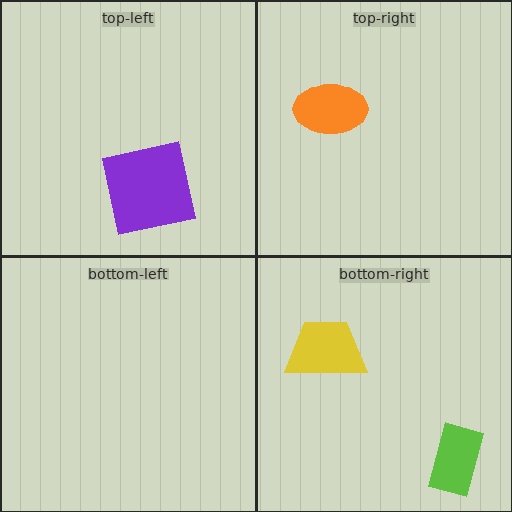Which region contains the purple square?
The top-left region.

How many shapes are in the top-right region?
1.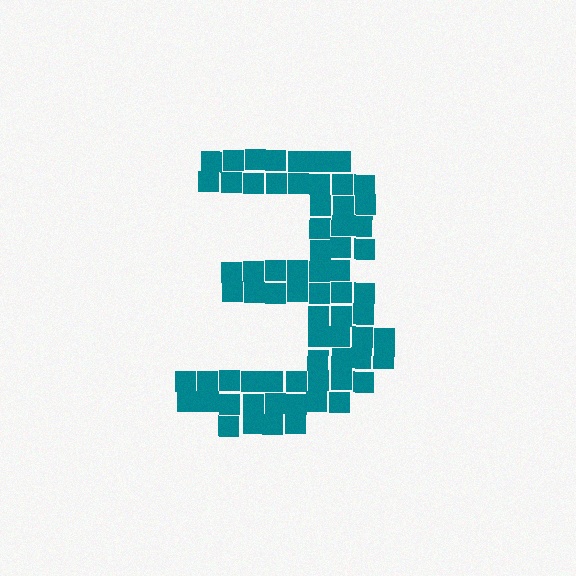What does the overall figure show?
The overall figure shows the digit 3.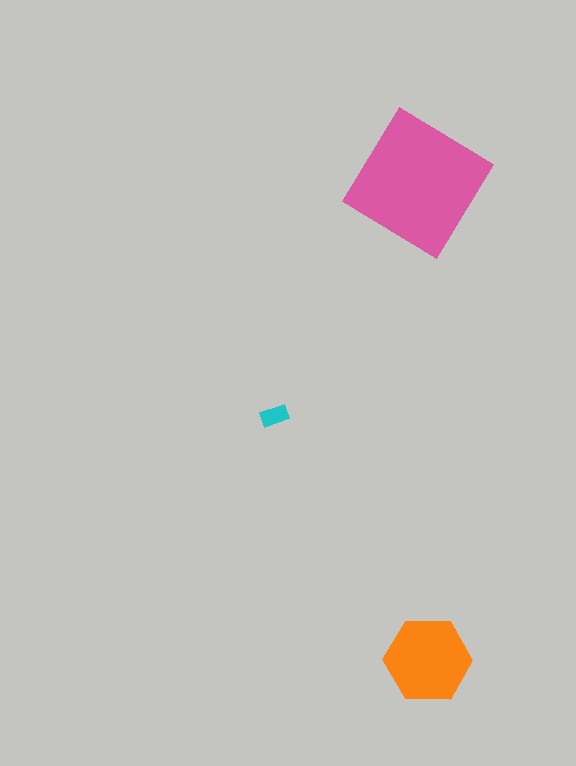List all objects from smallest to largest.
The cyan rectangle, the orange hexagon, the pink diamond.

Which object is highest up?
The pink diamond is topmost.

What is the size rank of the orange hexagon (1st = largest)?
2nd.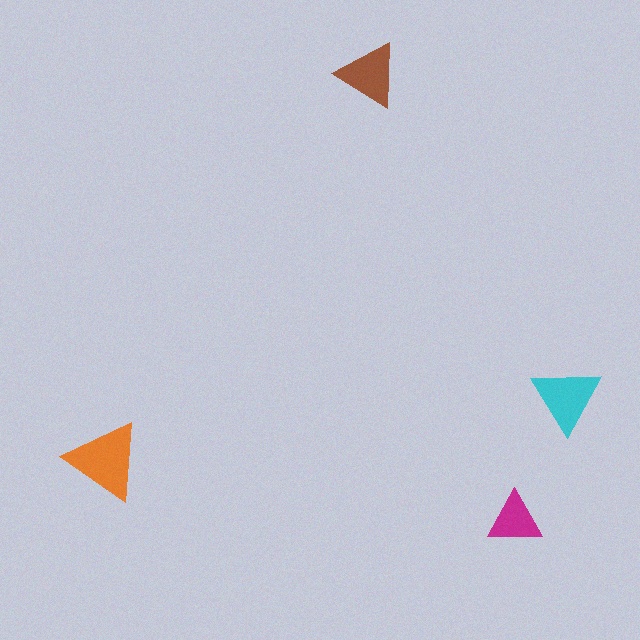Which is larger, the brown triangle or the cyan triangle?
The cyan one.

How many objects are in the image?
There are 4 objects in the image.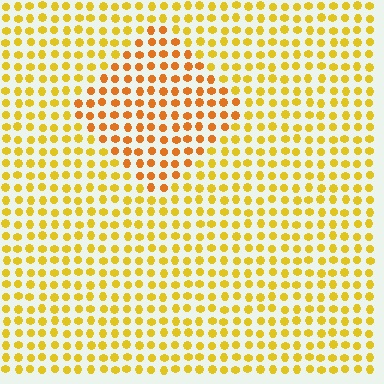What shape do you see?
I see a diamond.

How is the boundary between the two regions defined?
The boundary is defined purely by a slight shift in hue (about 25 degrees). Spacing, size, and orientation are identical on both sides.